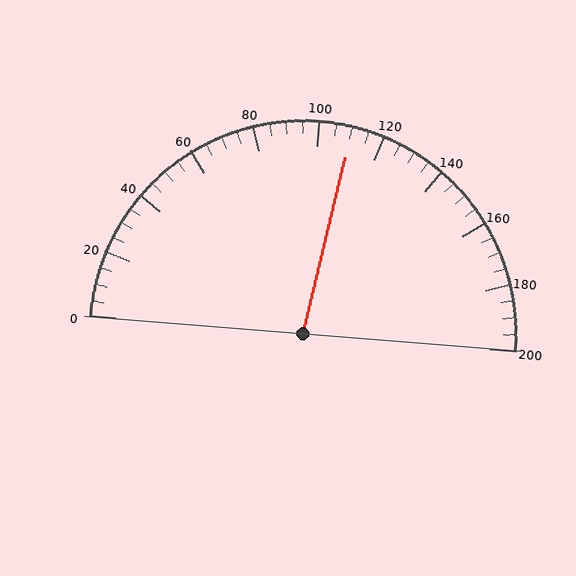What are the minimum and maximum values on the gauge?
The gauge ranges from 0 to 200.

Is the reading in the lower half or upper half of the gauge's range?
The reading is in the upper half of the range (0 to 200).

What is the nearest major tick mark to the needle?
The nearest major tick mark is 120.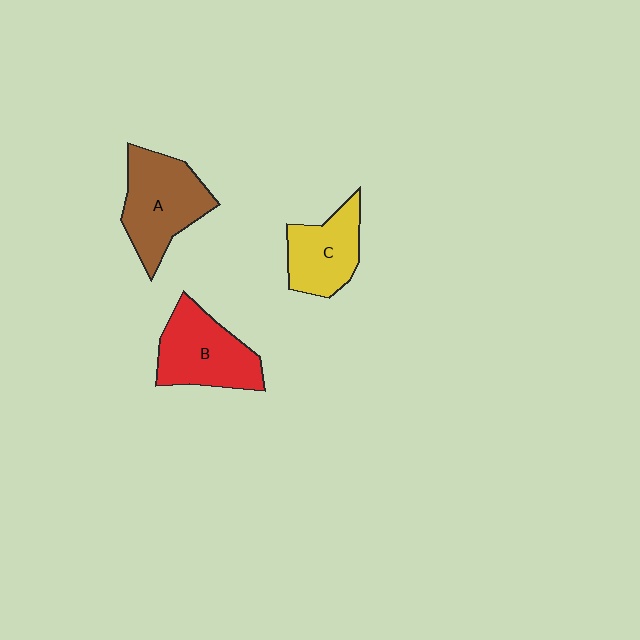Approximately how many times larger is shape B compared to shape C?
Approximately 1.2 times.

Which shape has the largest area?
Shape A (brown).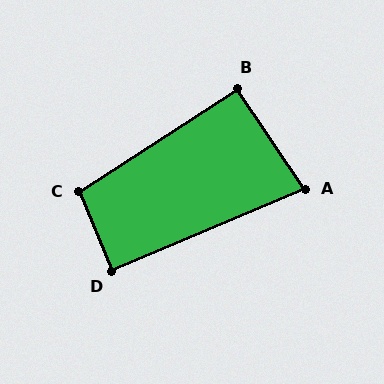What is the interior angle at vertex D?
Approximately 89 degrees (approximately right).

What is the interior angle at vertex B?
Approximately 91 degrees (approximately right).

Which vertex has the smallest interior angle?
A, at approximately 79 degrees.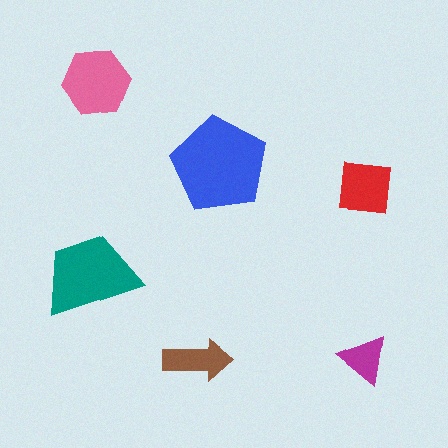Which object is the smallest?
The magenta triangle.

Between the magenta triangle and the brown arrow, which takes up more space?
The brown arrow.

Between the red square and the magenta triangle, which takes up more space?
The red square.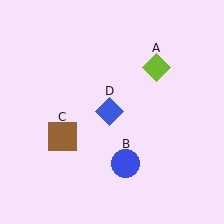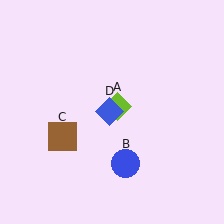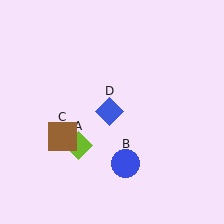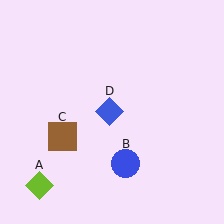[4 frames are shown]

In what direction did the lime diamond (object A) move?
The lime diamond (object A) moved down and to the left.